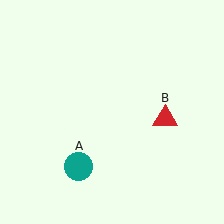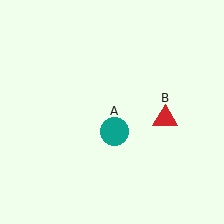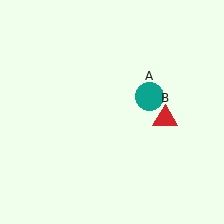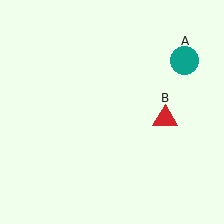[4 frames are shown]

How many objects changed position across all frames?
1 object changed position: teal circle (object A).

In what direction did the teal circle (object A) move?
The teal circle (object A) moved up and to the right.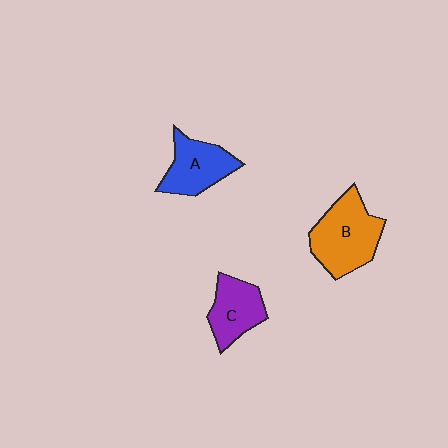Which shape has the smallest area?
Shape C (purple).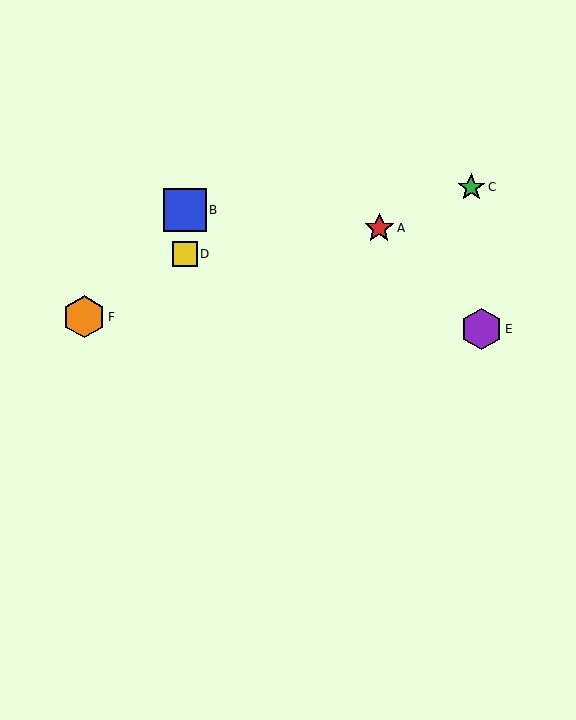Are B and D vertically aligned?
Yes, both are at x≈185.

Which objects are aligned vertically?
Objects B, D are aligned vertically.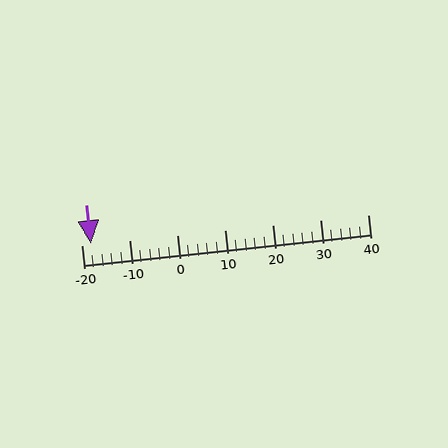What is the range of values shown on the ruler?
The ruler shows values from -20 to 40.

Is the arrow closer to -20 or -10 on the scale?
The arrow is closer to -20.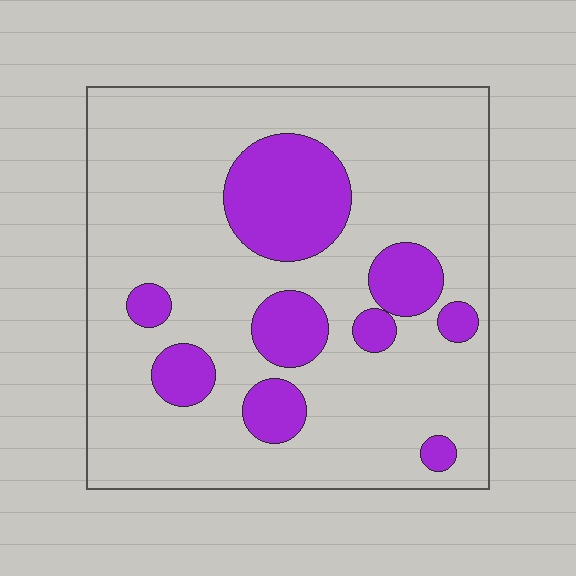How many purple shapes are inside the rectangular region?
9.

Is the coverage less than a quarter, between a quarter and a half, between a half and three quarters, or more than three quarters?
Less than a quarter.